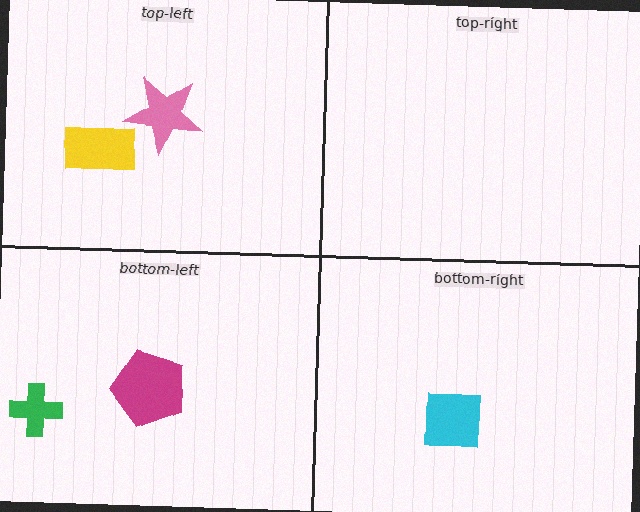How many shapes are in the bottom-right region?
1.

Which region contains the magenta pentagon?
The bottom-left region.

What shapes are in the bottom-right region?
The cyan square.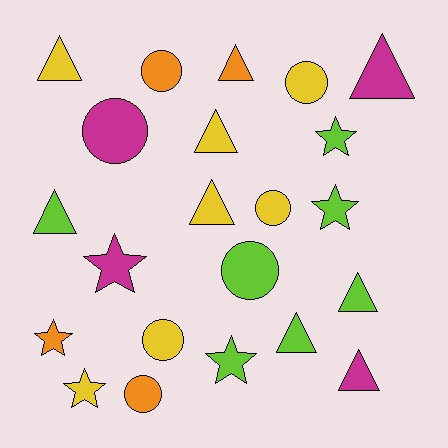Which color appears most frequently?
Lime, with 7 objects.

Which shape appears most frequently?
Triangle, with 9 objects.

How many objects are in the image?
There are 22 objects.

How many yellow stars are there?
There is 1 yellow star.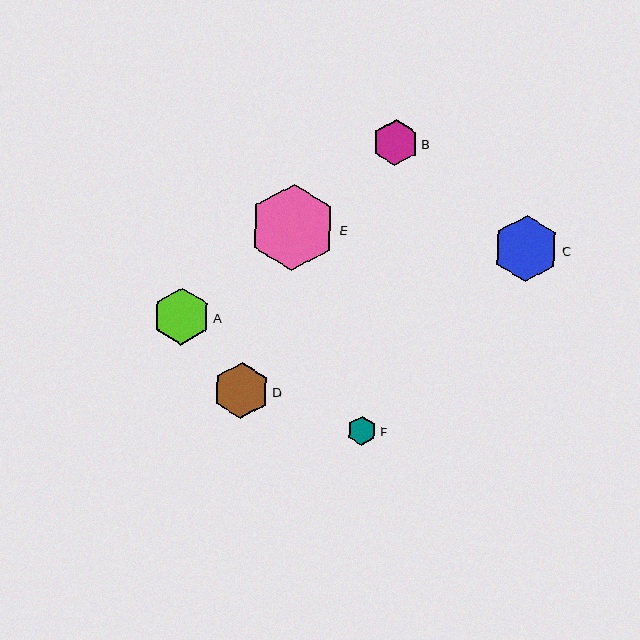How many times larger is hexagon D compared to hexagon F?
Hexagon D is approximately 1.9 times the size of hexagon F.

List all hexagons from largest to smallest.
From largest to smallest: E, C, A, D, B, F.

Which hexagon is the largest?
Hexagon E is the largest with a size of approximately 87 pixels.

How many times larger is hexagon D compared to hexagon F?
Hexagon D is approximately 1.9 times the size of hexagon F.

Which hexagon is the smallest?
Hexagon F is the smallest with a size of approximately 29 pixels.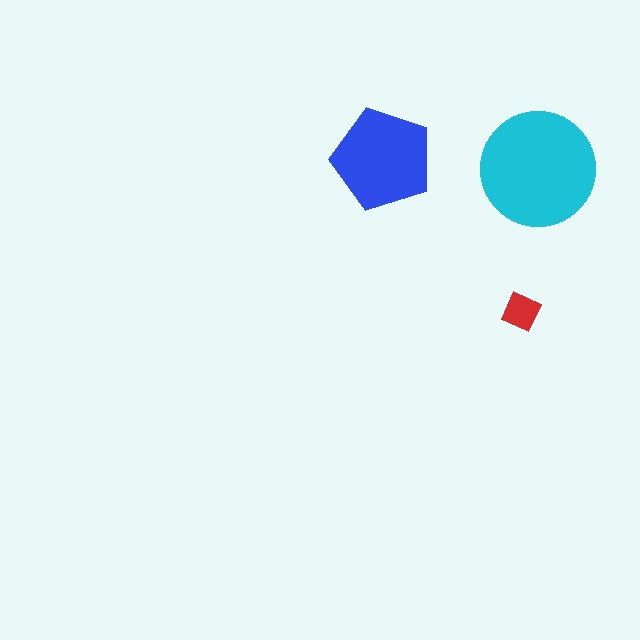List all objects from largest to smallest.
The cyan circle, the blue pentagon, the red square.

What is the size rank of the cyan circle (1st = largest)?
1st.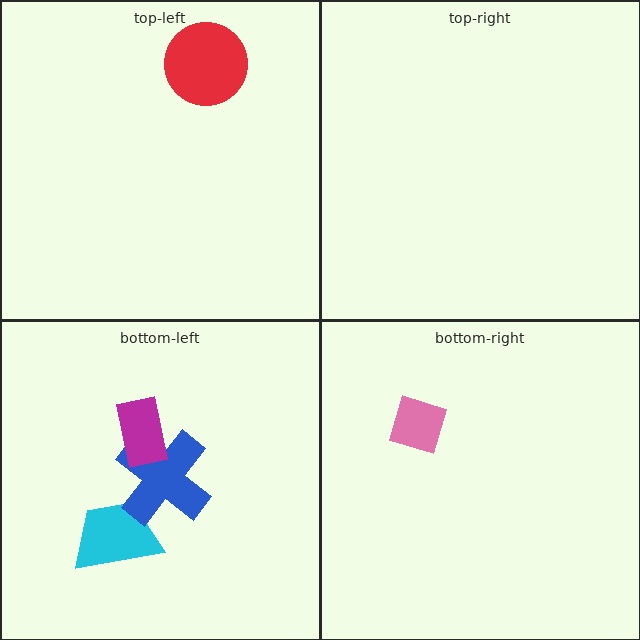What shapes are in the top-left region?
The red circle.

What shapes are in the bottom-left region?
The cyan trapezoid, the blue cross, the magenta rectangle.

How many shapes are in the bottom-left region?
3.